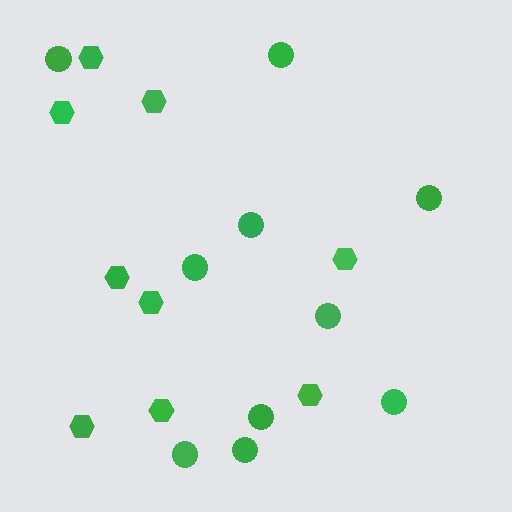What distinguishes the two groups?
There are 2 groups: one group of circles (10) and one group of hexagons (9).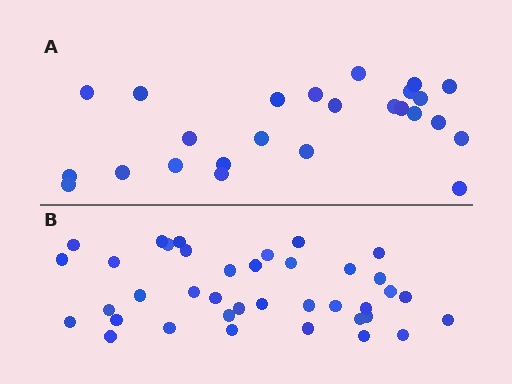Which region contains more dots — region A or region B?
Region B (the bottom region) has more dots.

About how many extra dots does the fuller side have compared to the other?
Region B has approximately 15 more dots than region A.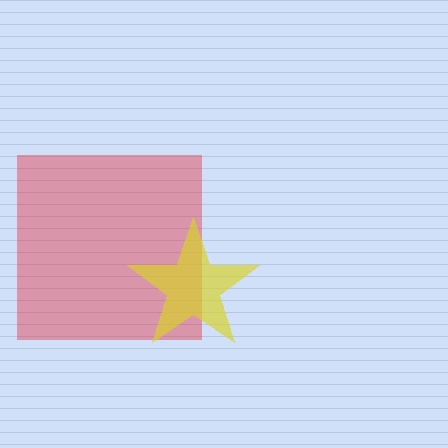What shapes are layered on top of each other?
The layered shapes are: a red square, a yellow star.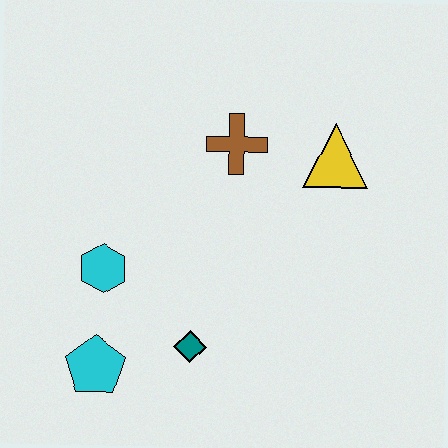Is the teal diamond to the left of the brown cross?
Yes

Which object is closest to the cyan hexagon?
The cyan pentagon is closest to the cyan hexagon.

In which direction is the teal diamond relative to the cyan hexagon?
The teal diamond is to the right of the cyan hexagon.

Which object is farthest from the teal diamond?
The yellow triangle is farthest from the teal diamond.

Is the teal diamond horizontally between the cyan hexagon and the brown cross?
Yes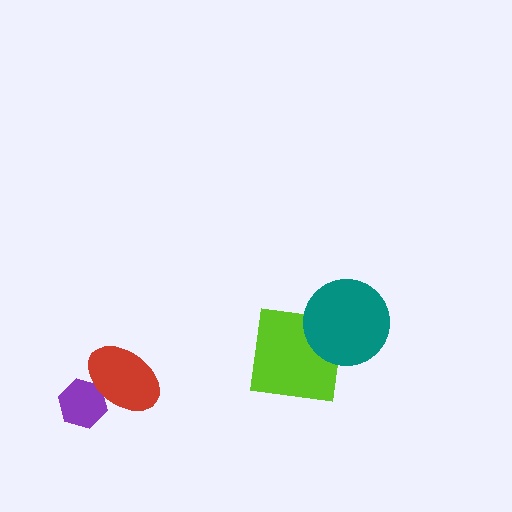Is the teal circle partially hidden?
No, no other shape covers it.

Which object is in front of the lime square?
The teal circle is in front of the lime square.